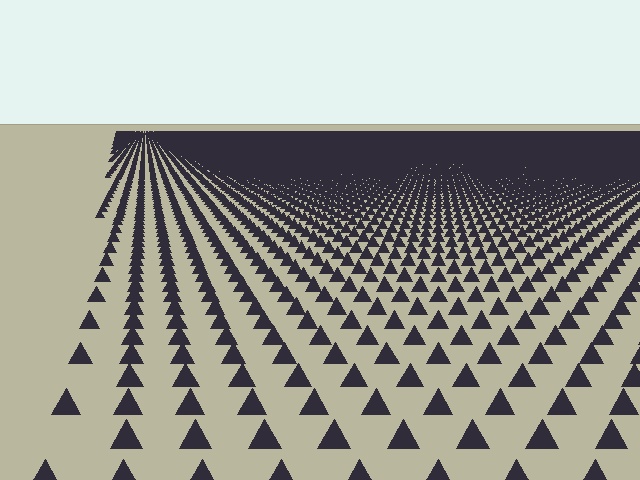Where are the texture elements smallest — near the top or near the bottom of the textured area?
Near the top.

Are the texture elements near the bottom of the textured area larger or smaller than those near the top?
Larger. Near the bottom, elements are closer to the viewer and appear at a bigger on-screen size.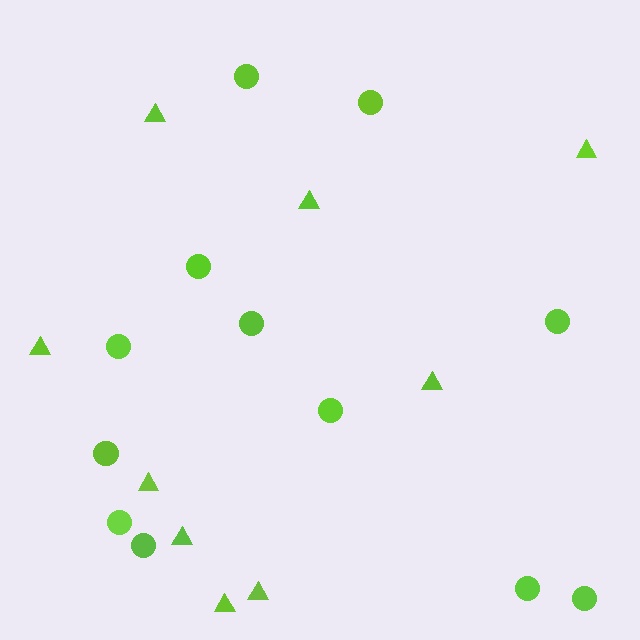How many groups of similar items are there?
There are 2 groups: one group of circles (12) and one group of triangles (9).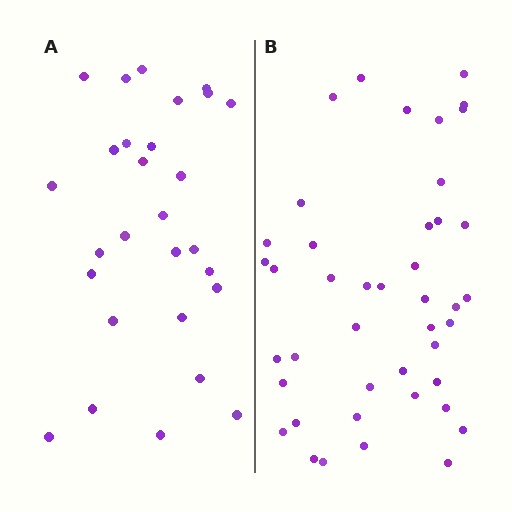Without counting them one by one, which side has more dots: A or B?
Region B (the right region) has more dots.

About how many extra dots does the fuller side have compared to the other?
Region B has approximately 15 more dots than region A.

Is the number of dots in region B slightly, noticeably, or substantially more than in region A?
Region B has substantially more. The ratio is roughly 1.5 to 1.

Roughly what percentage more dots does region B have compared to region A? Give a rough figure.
About 55% more.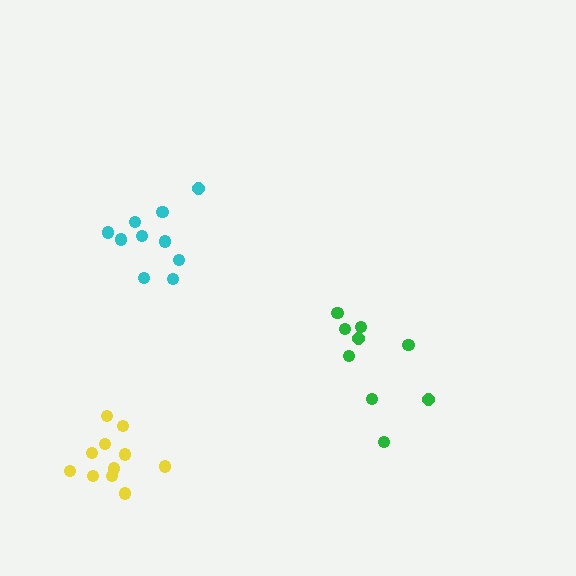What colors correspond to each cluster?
The clusters are colored: cyan, green, yellow.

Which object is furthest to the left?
The yellow cluster is leftmost.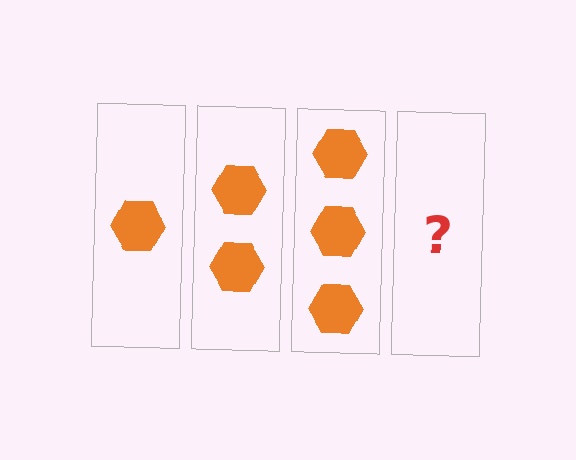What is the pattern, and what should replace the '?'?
The pattern is that each step adds one more hexagon. The '?' should be 4 hexagons.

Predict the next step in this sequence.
The next step is 4 hexagons.